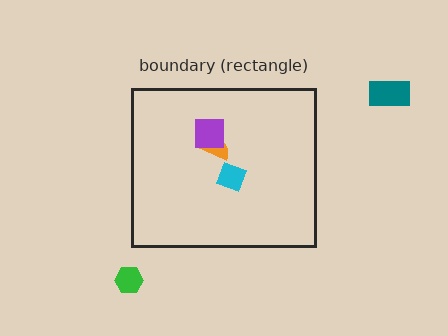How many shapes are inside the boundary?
3 inside, 2 outside.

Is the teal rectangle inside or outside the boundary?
Outside.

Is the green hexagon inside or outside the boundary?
Outside.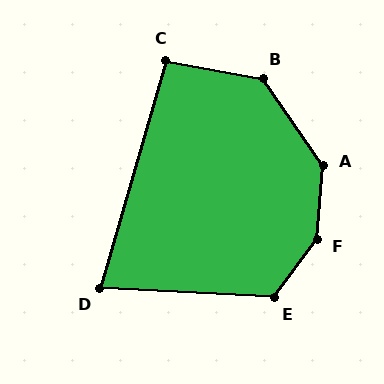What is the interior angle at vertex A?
Approximately 141 degrees (obtuse).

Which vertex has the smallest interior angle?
D, at approximately 77 degrees.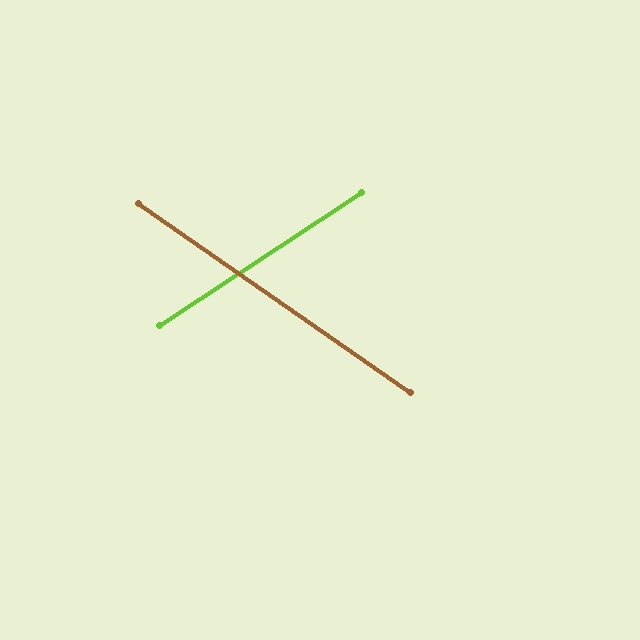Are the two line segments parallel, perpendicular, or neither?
Neither parallel nor perpendicular — they differ by about 68°.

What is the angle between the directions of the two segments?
Approximately 68 degrees.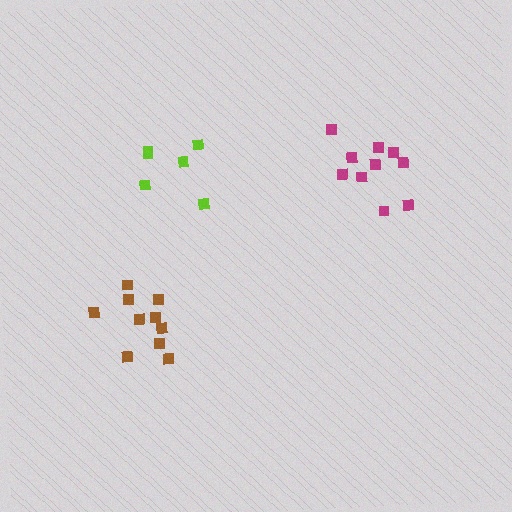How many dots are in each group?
Group 1: 10 dots, Group 2: 6 dots, Group 3: 10 dots (26 total).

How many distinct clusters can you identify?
There are 3 distinct clusters.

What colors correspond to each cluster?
The clusters are colored: brown, lime, magenta.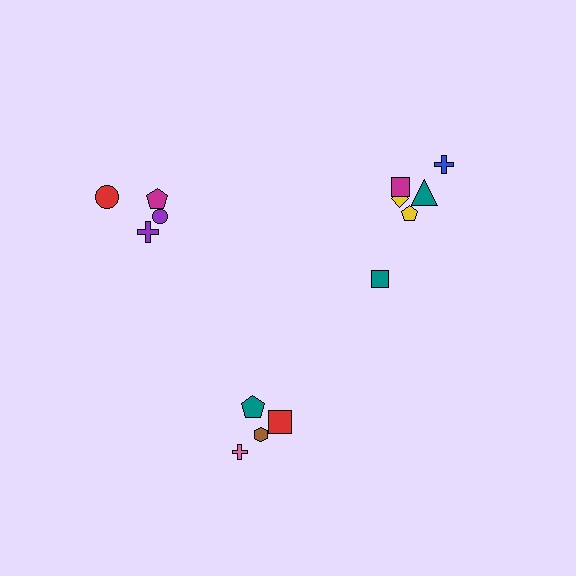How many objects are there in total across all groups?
There are 14 objects.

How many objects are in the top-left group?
There are 4 objects.